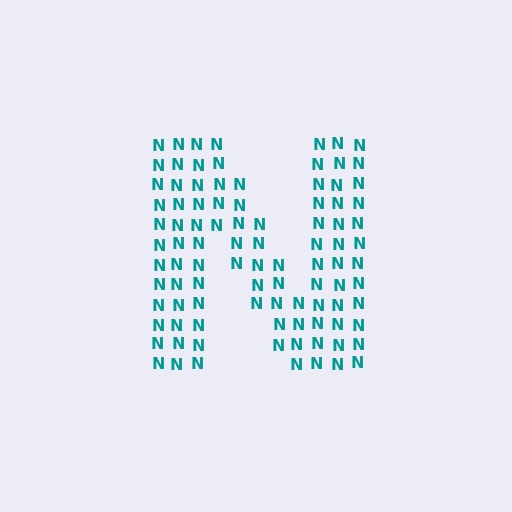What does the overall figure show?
The overall figure shows the letter N.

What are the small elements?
The small elements are letter N's.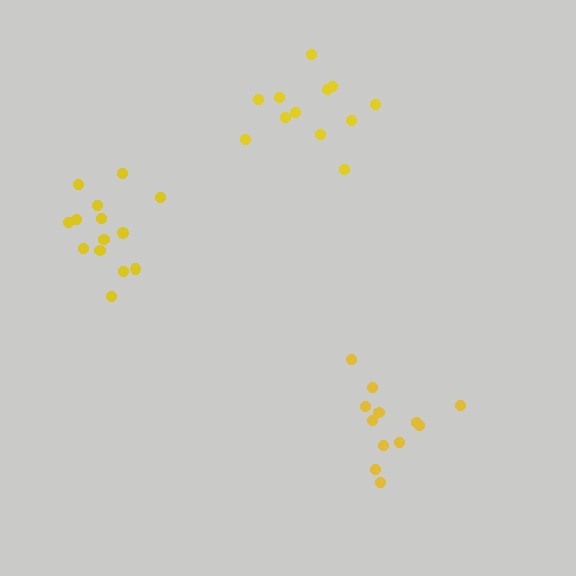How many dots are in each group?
Group 1: 12 dots, Group 2: 14 dots, Group 3: 12 dots (38 total).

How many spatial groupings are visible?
There are 3 spatial groupings.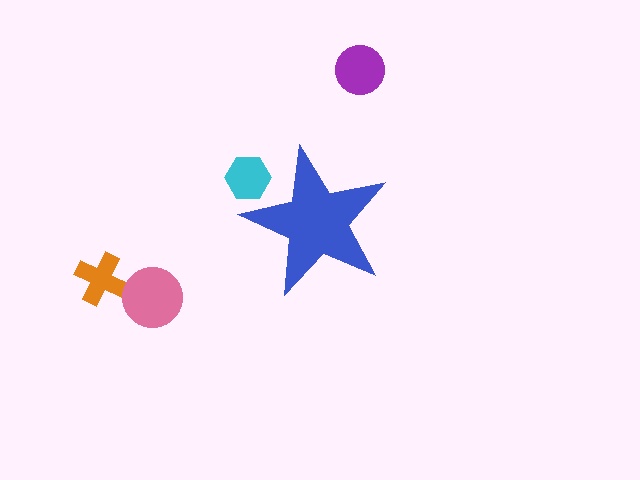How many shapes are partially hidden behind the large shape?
1 shape is partially hidden.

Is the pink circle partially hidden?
No, the pink circle is fully visible.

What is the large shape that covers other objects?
A blue star.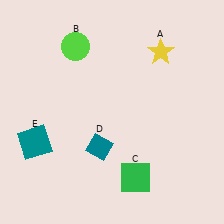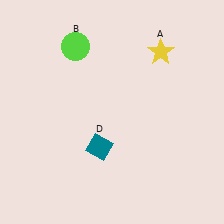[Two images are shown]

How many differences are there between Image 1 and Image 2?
There are 2 differences between the two images.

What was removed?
The teal square (E), the green square (C) were removed in Image 2.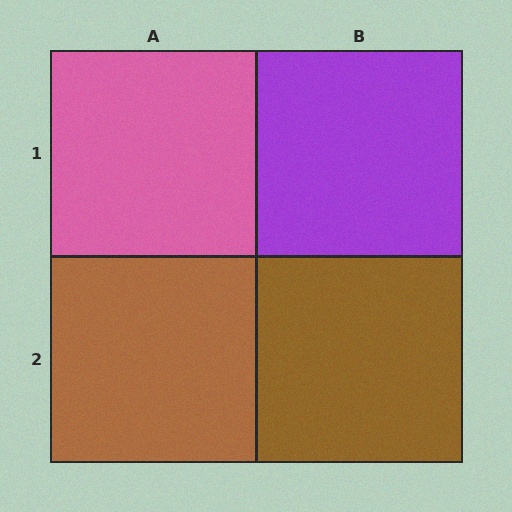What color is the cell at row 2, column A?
Brown.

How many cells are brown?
2 cells are brown.